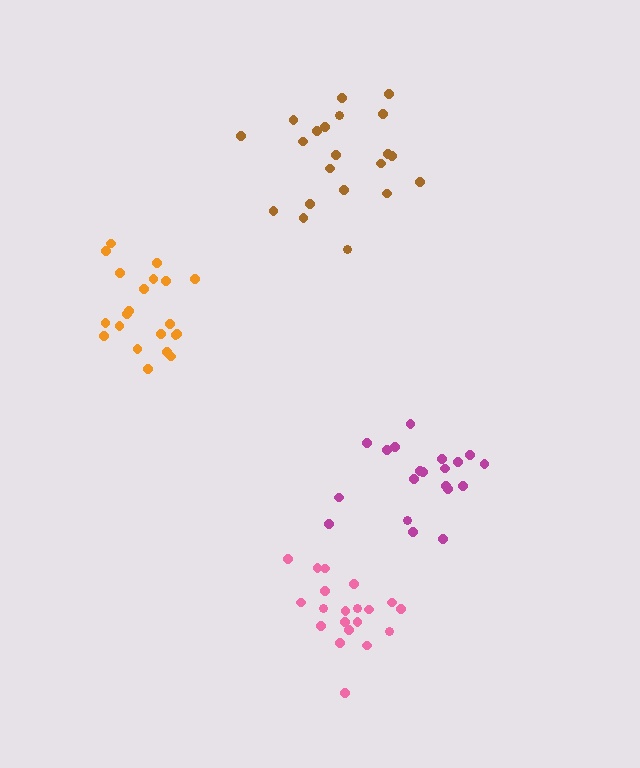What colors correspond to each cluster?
The clusters are colored: brown, pink, orange, magenta.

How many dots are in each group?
Group 1: 21 dots, Group 2: 20 dots, Group 3: 21 dots, Group 4: 21 dots (83 total).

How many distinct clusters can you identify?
There are 4 distinct clusters.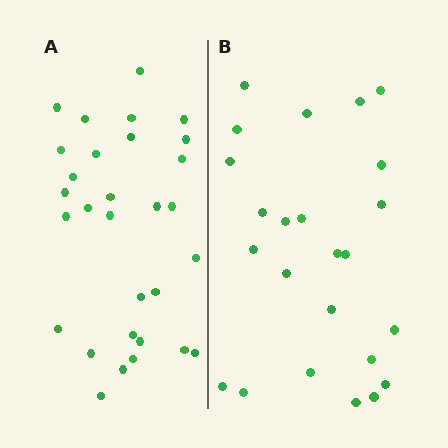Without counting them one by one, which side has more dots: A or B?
Region A (the left region) has more dots.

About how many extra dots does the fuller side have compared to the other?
Region A has about 6 more dots than region B.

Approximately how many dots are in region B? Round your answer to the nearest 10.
About 20 dots. (The exact count is 24, which rounds to 20.)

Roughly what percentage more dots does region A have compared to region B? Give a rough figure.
About 25% more.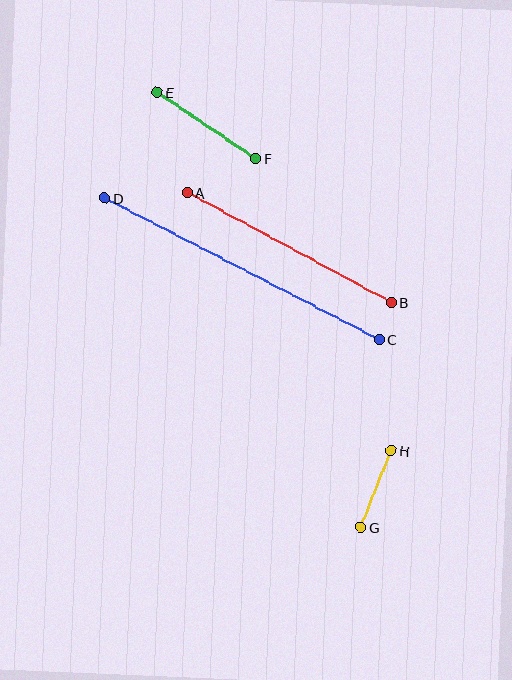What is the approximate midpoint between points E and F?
The midpoint is at approximately (206, 126) pixels.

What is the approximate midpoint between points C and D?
The midpoint is at approximately (242, 269) pixels.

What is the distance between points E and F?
The distance is approximately 118 pixels.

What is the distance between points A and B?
The distance is approximately 231 pixels.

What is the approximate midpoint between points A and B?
The midpoint is at approximately (289, 248) pixels.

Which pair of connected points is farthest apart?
Points C and D are farthest apart.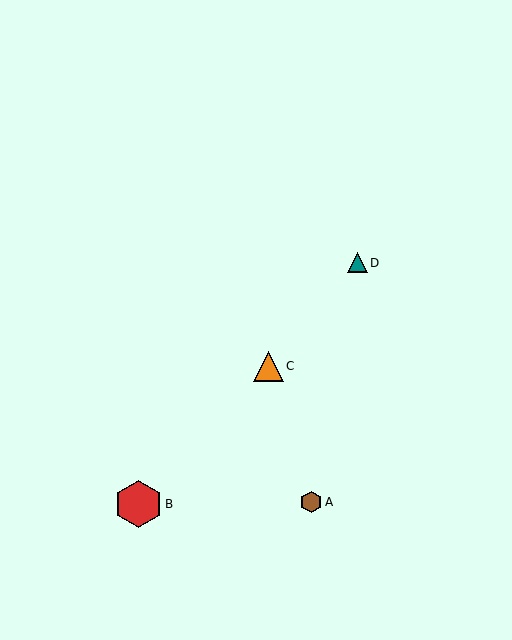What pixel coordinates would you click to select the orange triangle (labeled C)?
Click at (268, 366) to select the orange triangle C.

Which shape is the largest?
The red hexagon (labeled B) is the largest.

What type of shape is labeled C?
Shape C is an orange triangle.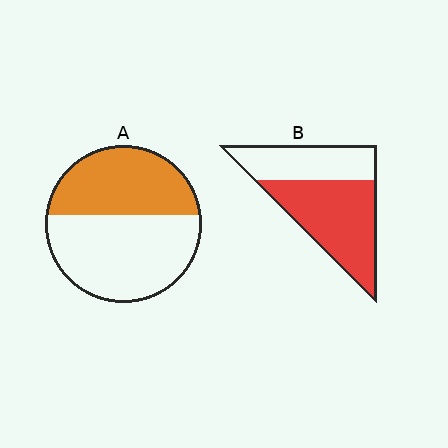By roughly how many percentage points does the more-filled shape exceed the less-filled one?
By roughly 20 percentage points (B over A).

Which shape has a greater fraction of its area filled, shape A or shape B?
Shape B.